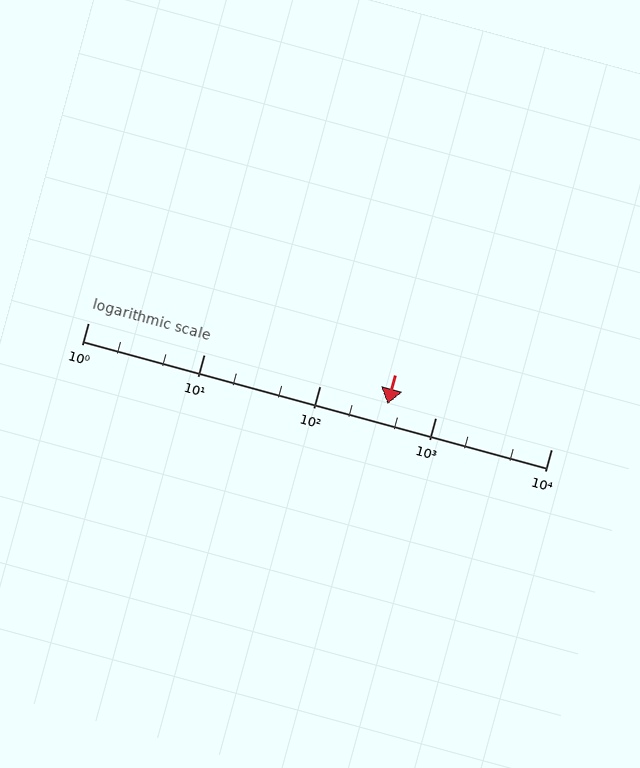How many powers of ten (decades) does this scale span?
The scale spans 4 decades, from 1 to 10000.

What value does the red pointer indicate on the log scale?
The pointer indicates approximately 390.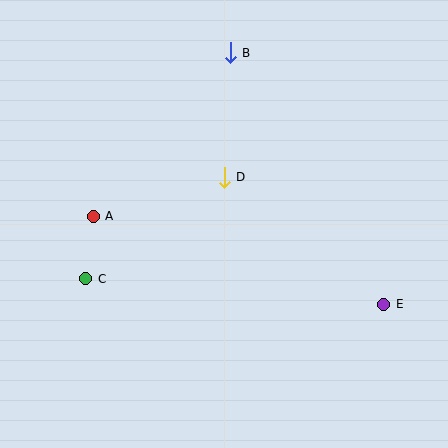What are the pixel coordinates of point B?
Point B is at (230, 53).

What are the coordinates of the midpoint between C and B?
The midpoint between C and B is at (158, 166).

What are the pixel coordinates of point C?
Point C is at (86, 279).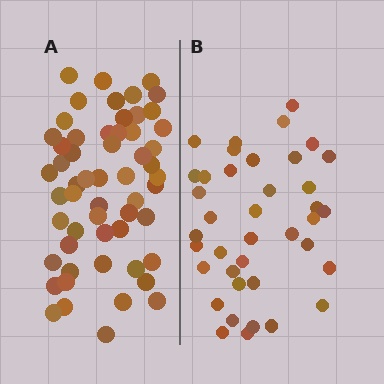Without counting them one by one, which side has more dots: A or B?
Region A (the left region) has more dots.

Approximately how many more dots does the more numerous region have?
Region A has approximately 15 more dots than region B.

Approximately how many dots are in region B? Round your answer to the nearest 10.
About 40 dots. (The exact count is 39, which rounds to 40.)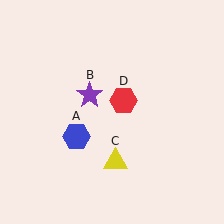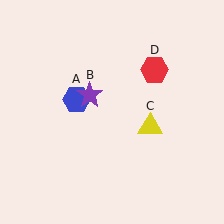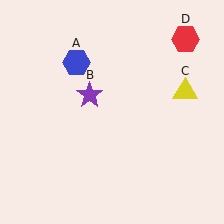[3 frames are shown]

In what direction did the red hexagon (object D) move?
The red hexagon (object D) moved up and to the right.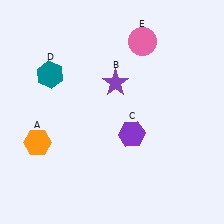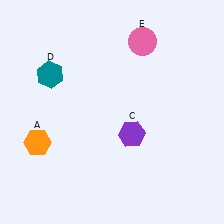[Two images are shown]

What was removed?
The purple star (B) was removed in Image 2.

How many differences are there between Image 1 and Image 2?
There is 1 difference between the two images.